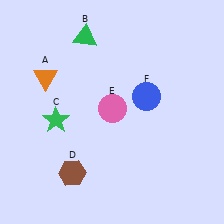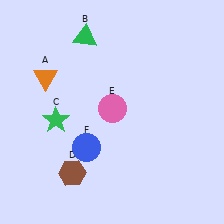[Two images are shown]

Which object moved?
The blue circle (F) moved left.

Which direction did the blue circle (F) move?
The blue circle (F) moved left.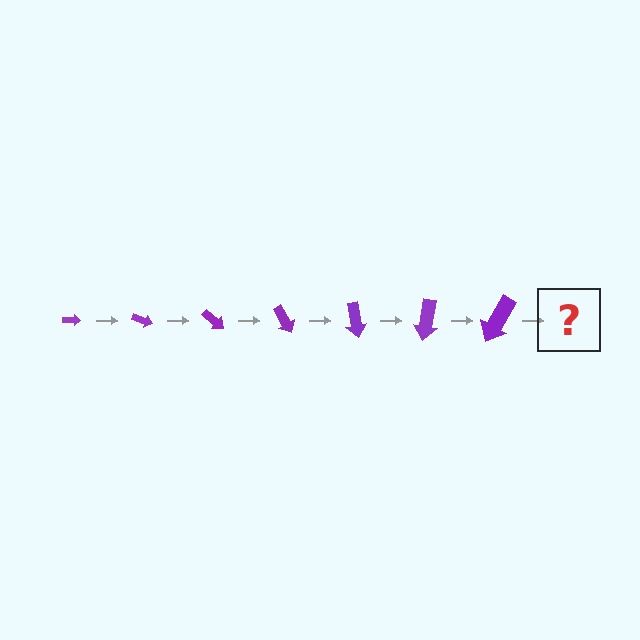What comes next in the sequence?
The next element should be an arrow, larger than the previous one and rotated 140 degrees from the start.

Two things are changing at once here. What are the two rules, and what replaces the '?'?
The two rules are that the arrow grows larger each step and it rotates 20 degrees each step. The '?' should be an arrow, larger than the previous one and rotated 140 degrees from the start.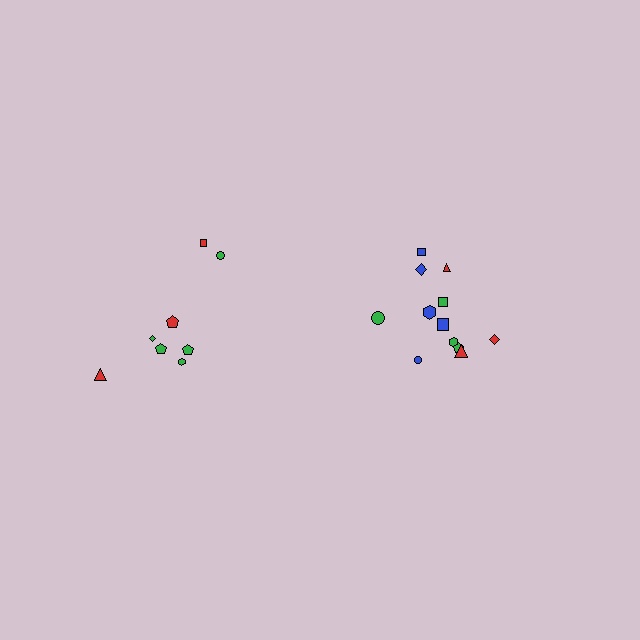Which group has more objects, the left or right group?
The right group.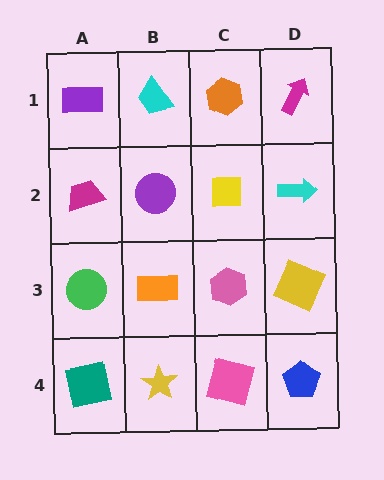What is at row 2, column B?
A purple circle.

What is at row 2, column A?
A magenta trapezoid.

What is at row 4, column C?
A pink square.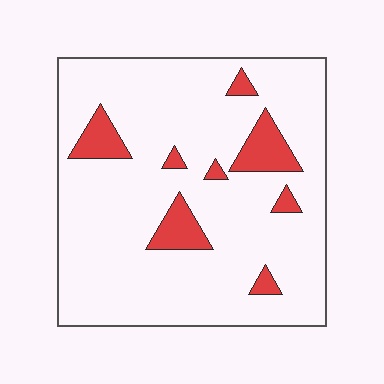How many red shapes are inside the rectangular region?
8.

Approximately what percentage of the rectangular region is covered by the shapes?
Approximately 10%.